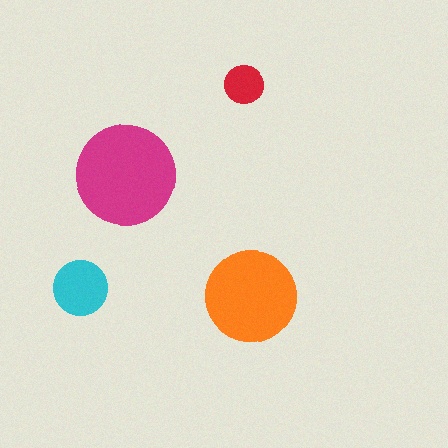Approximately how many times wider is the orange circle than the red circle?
About 2.5 times wider.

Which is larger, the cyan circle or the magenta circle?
The magenta one.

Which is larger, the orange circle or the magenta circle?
The magenta one.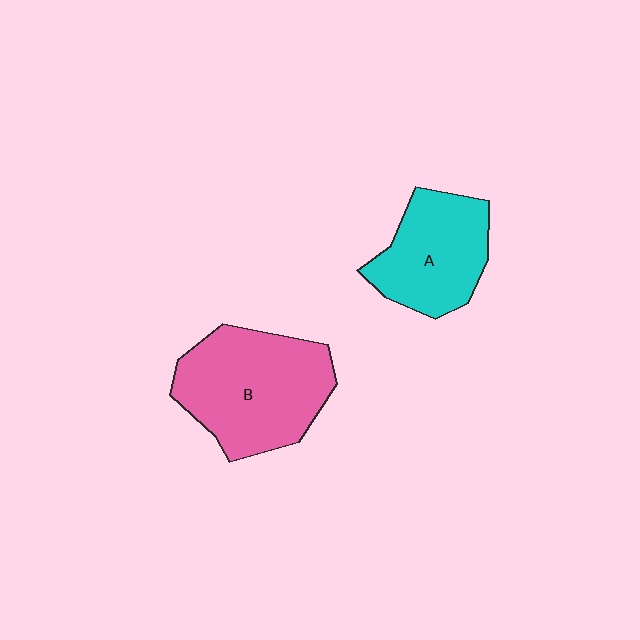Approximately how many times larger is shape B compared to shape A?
Approximately 1.4 times.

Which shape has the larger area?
Shape B (pink).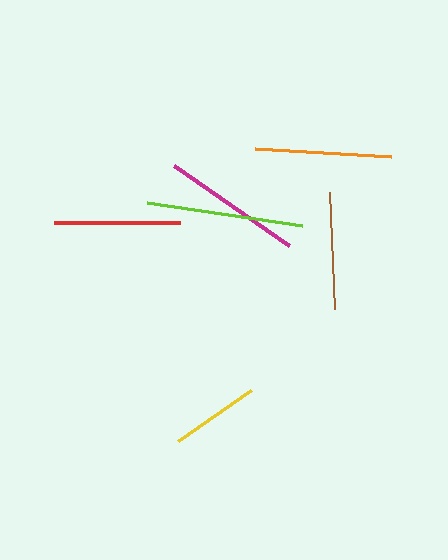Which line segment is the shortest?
The yellow line is the shortest at approximately 89 pixels.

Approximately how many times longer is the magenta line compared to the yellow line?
The magenta line is approximately 1.6 times the length of the yellow line.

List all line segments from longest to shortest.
From longest to shortest: lime, magenta, orange, red, brown, yellow.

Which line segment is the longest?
The lime line is the longest at approximately 156 pixels.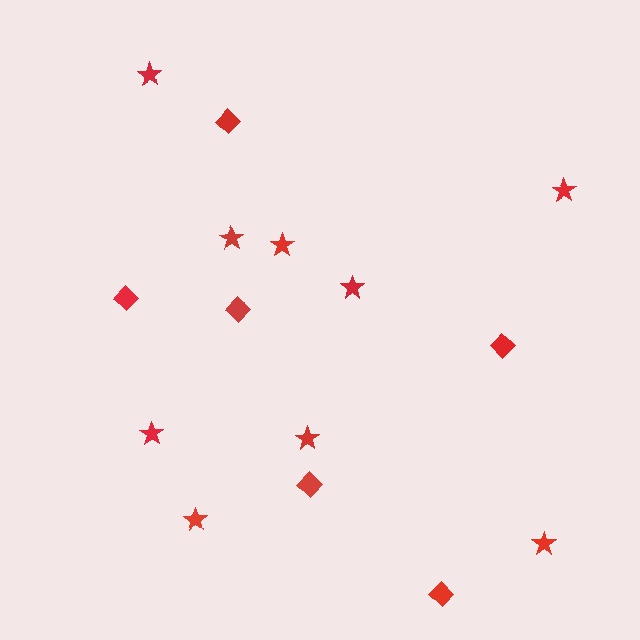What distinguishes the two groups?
There are 2 groups: one group of diamonds (6) and one group of stars (9).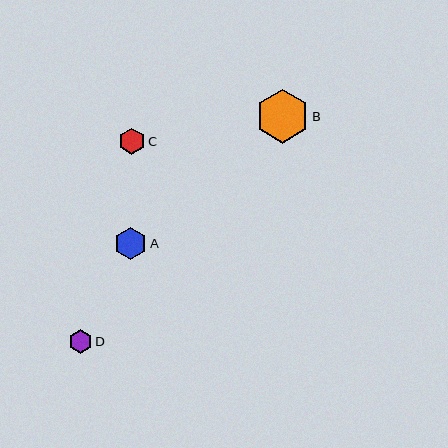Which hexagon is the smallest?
Hexagon D is the smallest with a size of approximately 24 pixels.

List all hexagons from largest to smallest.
From largest to smallest: B, A, C, D.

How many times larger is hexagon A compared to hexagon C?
Hexagon A is approximately 1.2 times the size of hexagon C.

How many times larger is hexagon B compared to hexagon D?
Hexagon B is approximately 2.3 times the size of hexagon D.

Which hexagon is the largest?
Hexagon B is the largest with a size of approximately 54 pixels.